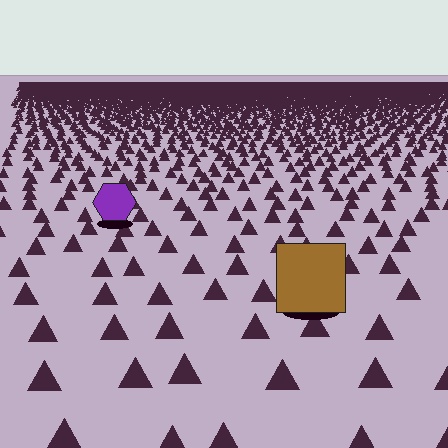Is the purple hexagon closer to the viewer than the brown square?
No. The brown square is closer — you can tell from the texture gradient: the ground texture is coarser near it.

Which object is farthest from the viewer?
The purple hexagon is farthest from the viewer. It appears smaller and the ground texture around it is denser.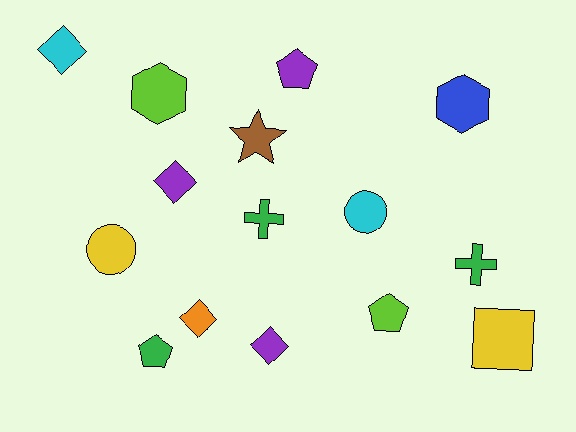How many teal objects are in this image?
There are no teal objects.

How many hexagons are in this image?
There are 2 hexagons.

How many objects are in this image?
There are 15 objects.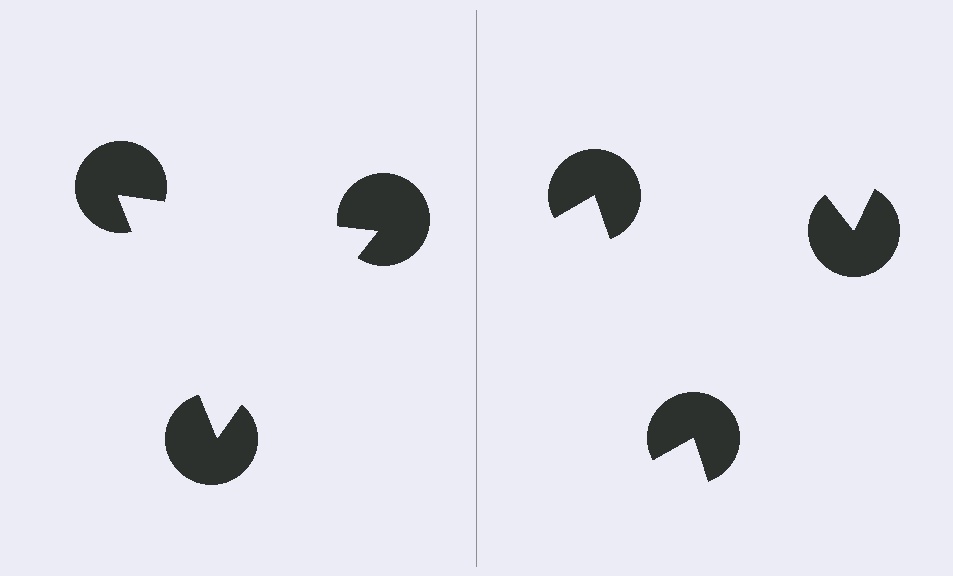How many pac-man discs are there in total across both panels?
6 — 3 on each side.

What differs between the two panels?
The pac-man discs are positioned identically on both sides; only the wedge orientations differ. On the left they align to a triangle; on the right they are misaligned.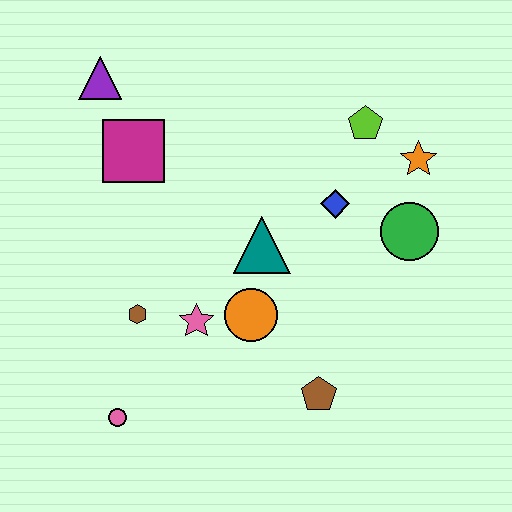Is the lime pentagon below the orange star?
No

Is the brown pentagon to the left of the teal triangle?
No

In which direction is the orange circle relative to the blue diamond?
The orange circle is below the blue diamond.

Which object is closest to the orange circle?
The pink star is closest to the orange circle.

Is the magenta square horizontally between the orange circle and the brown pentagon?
No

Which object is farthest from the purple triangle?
The brown pentagon is farthest from the purple triangle.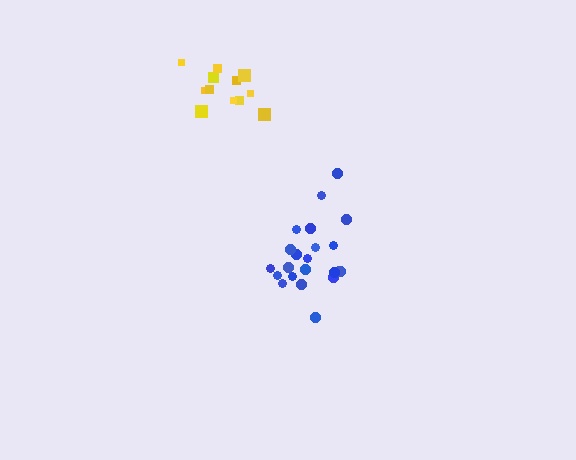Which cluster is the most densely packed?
Blue.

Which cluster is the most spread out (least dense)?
Yellow.